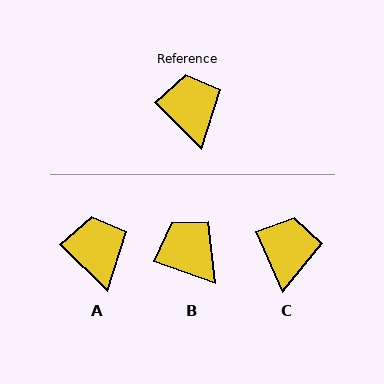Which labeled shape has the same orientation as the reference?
A.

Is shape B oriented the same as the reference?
No, it is off by about 24 degrees.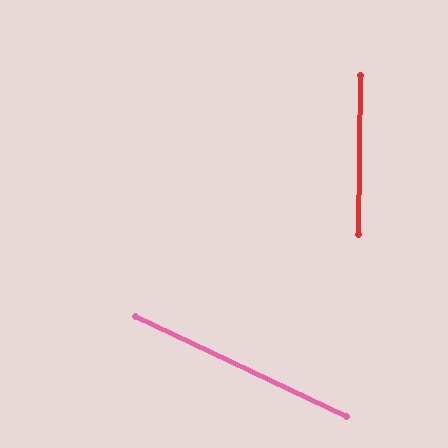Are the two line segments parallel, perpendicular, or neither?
Neither parallel nor perpendicular — they differ by about 65°.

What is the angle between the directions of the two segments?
Approximately 65 degrees.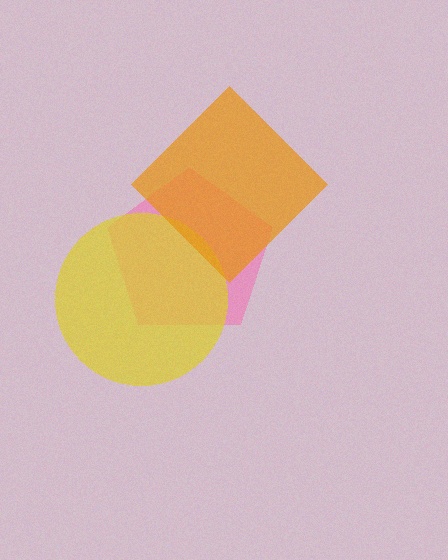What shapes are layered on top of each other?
The layered shapes are: a pink pentagon, a yellow circle, an orange diamond.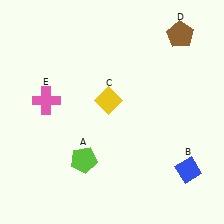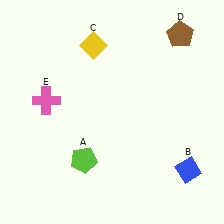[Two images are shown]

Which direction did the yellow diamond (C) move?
The yellow diamond (C) moved up.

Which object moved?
The yellow diamond (C) moved up.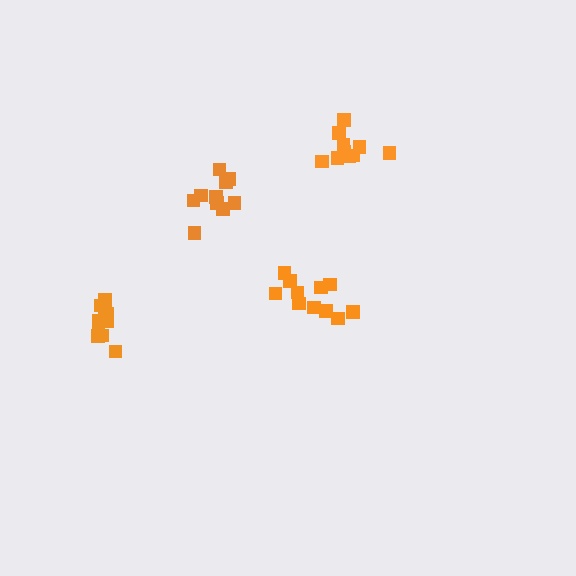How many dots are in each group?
Group 1: 10 dots, Group 2: 10 dots, Group 3: 10 dots, Group 4: 11 dots (41 total).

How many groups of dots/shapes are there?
There are 4 groups.